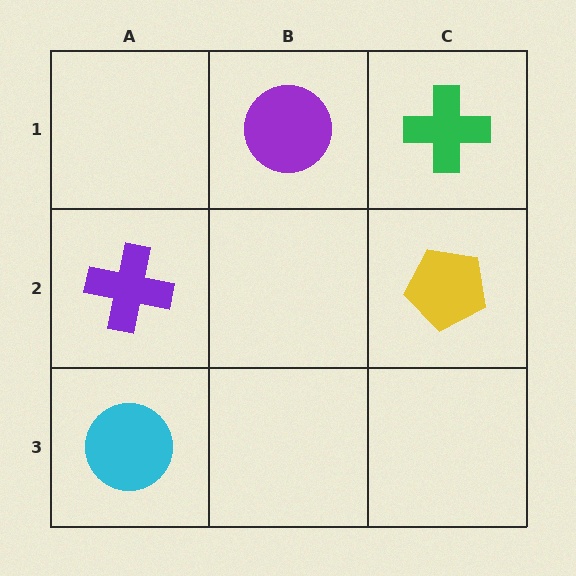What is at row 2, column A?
A purple cross.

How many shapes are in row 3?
1 shape.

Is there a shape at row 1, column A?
No, that cell is empty.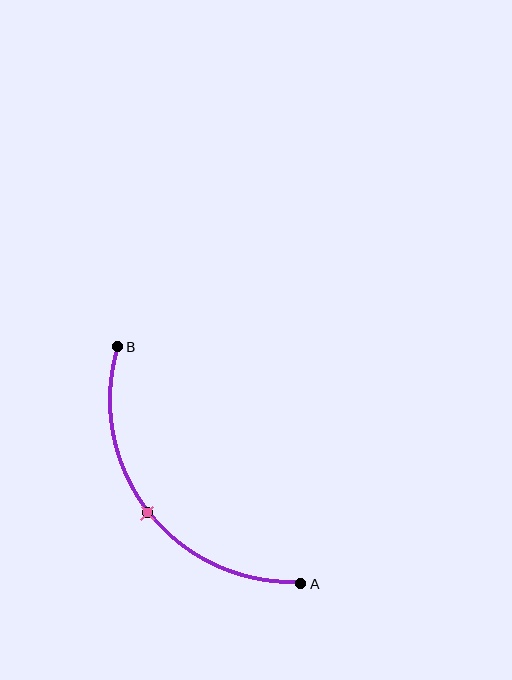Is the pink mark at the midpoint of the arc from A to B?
Yes. The pink mark lies on the arc at equal arc-length from both A and B — it is the arc midpoint.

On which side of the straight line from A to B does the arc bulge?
The arc bulges below and to the left of the straight line connecting A and B.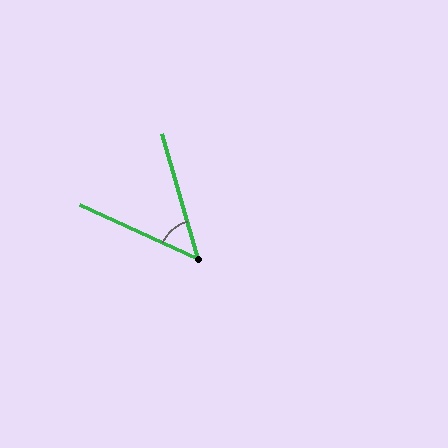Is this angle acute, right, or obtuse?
It is acute.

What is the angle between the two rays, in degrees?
Approximately 49 degrees.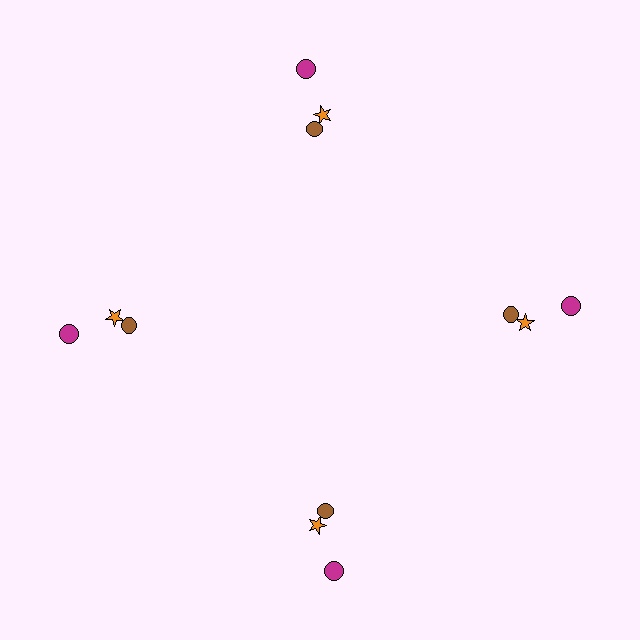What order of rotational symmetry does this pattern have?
This pattern has 4-fold rotational symmetry.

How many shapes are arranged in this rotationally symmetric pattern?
There are 12 shapes, arranged in 4 groups of 3.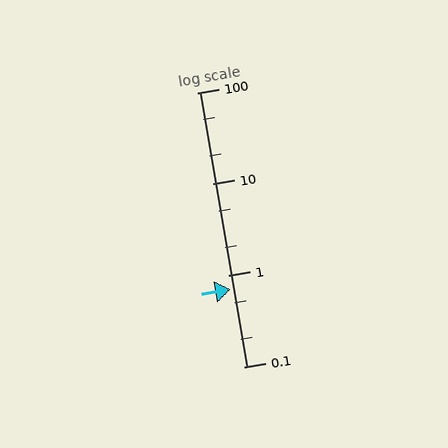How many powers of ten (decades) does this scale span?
The scale spans 3 decades, from 0.1 to 100.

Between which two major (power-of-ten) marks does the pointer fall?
The pointer is between 0.1 and 1.